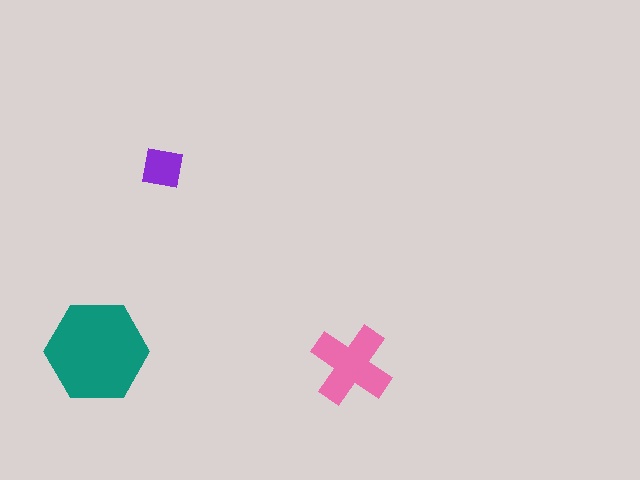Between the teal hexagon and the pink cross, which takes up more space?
The teal hexagon.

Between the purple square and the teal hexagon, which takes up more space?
The teal hexagon.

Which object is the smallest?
The purple square.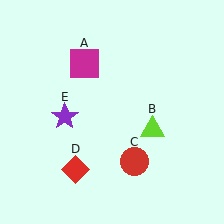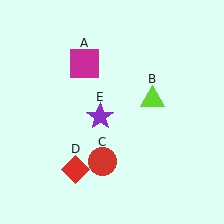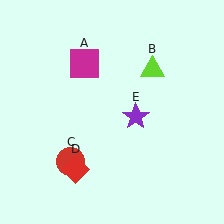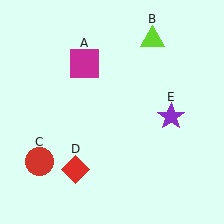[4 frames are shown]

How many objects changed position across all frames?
3 objects changed position: lime triangle (object B), red circle (object C), purple star (object E).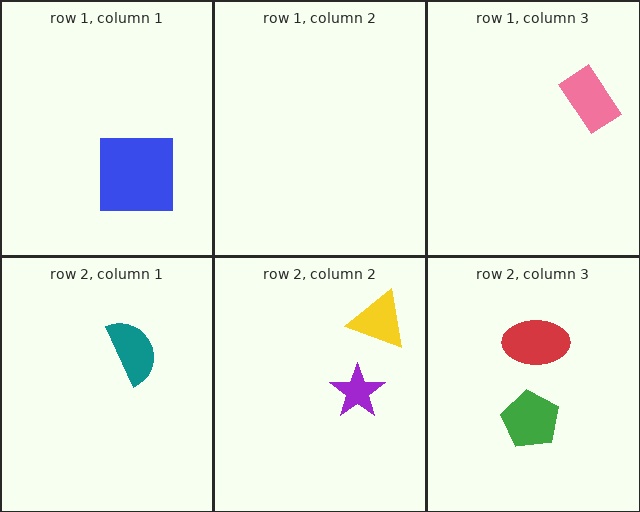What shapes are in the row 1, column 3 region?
The pink rectangle.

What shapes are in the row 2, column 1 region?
The teal semicircle.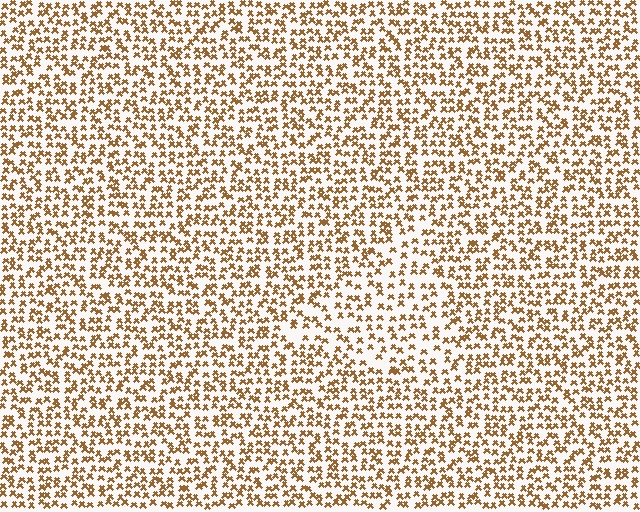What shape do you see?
I see a triangle.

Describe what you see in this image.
The image contains small brown elements arranged at two different densities. A triangle-shaped region is visible where the elements are less densely packed than the surrounding area.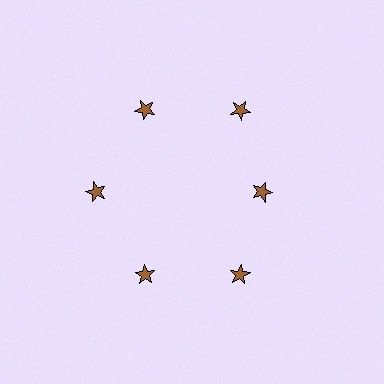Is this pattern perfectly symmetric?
No. The 6 brown stars are arranged in a ring, but one element near the 3 o'clock position is pulled inward toward the center, breaking the 6-fold rotational symmetry.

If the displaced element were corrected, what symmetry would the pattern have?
It would have 6-fold rotational symmetry — the pattern would map onto itself every 60 degrees.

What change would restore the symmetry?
The symmetry would be restored by moving it outward, back onto the ring so that all 6 stars sit at equal angles and equal distance from the center.